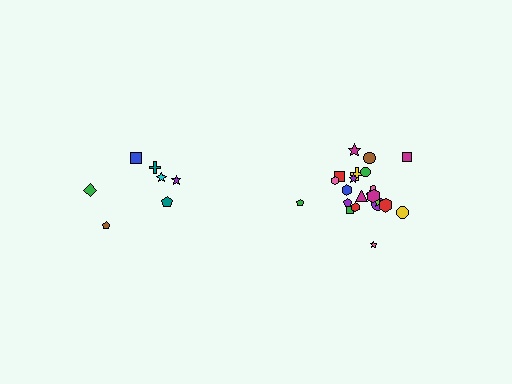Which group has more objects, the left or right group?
The right group.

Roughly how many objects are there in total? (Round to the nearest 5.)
Roughly 30 objects in total.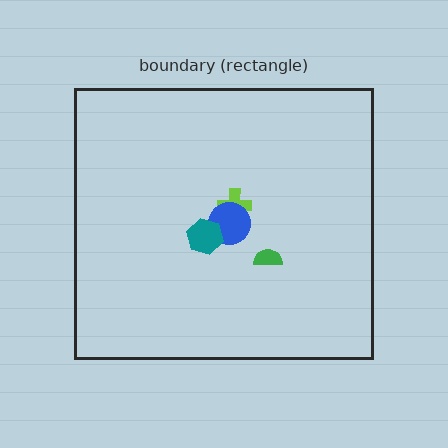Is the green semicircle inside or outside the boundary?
Inside.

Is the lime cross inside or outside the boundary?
Inside.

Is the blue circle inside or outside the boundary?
Inside.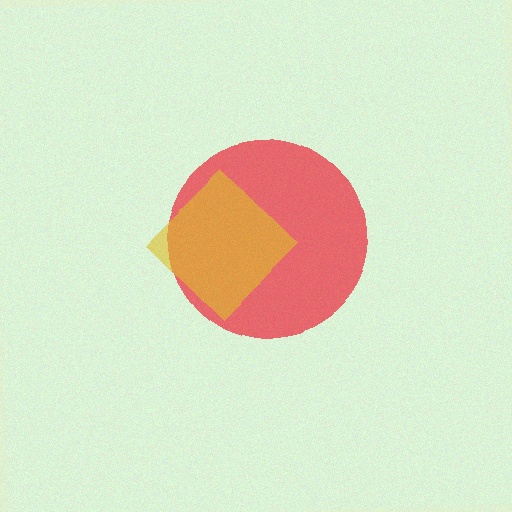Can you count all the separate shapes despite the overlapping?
Yes, there are 2 separate shapes.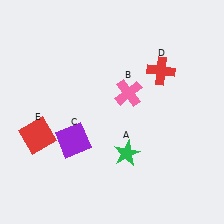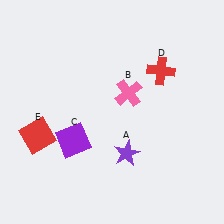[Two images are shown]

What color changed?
The star (A) changed from green in Image 1 to purple in Image 2.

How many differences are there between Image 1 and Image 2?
There is 1 difference between the two images.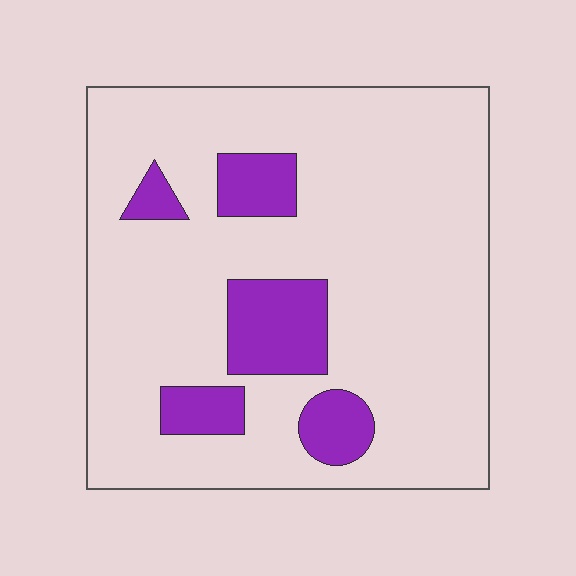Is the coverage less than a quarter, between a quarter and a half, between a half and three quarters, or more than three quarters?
Less than a quarter.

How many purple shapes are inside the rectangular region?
5.